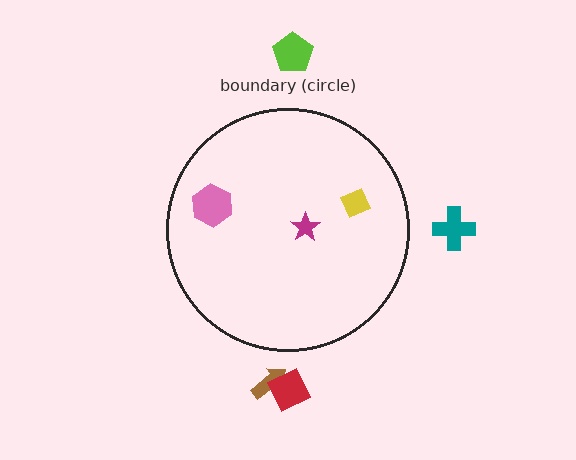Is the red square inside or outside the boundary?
Outside.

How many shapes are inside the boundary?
3 inside, 4 outside.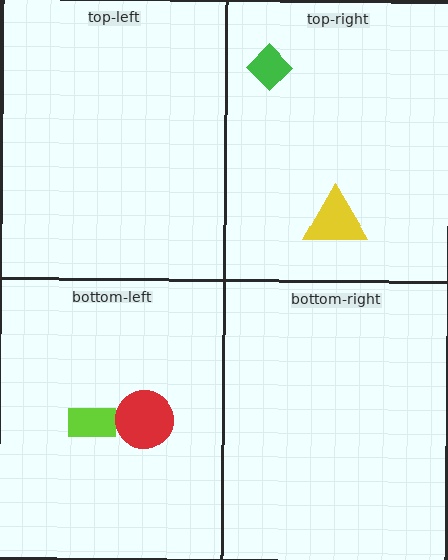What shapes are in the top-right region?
The yellow triangle, the green diamond.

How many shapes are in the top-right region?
2.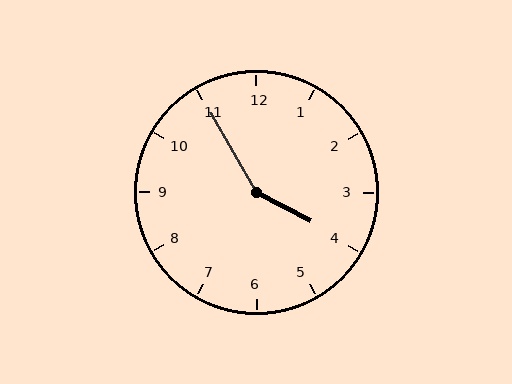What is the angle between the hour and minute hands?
Approximately 148 degrees.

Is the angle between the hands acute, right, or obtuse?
It is obtuse.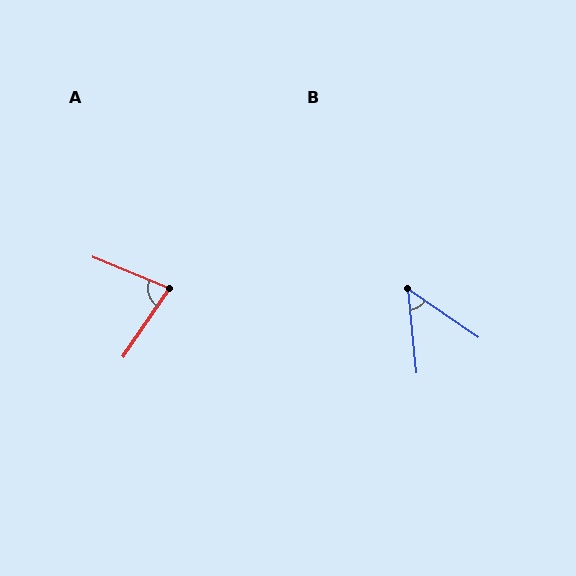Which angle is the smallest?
B, at approximately 49 degrees.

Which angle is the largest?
A, at approximately 78 degrees.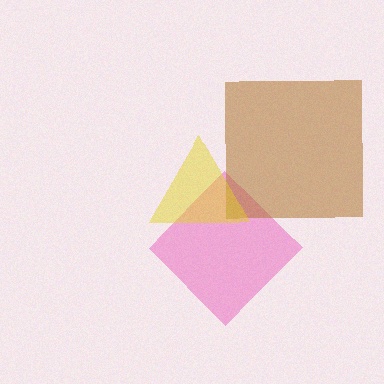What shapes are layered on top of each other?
The layered shapes are: a pink diamond, a brown square, a yellow triangle.